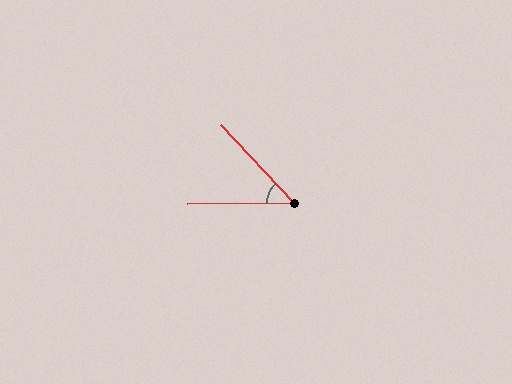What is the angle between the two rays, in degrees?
Approximately 47 degrees.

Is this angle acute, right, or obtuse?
It is acute.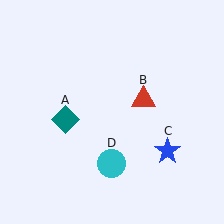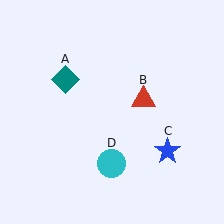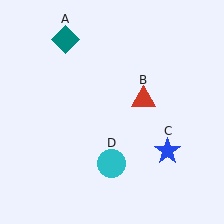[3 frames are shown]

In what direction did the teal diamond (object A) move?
The teal diamond (object A) moved up.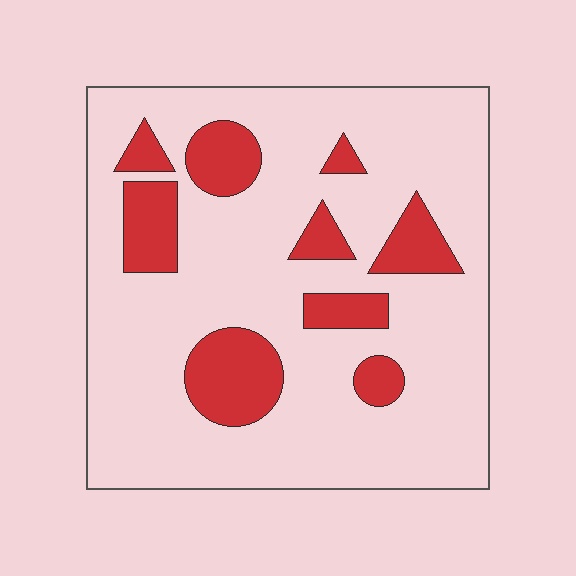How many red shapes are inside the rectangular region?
9.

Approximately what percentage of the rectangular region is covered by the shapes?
Approximately 20%.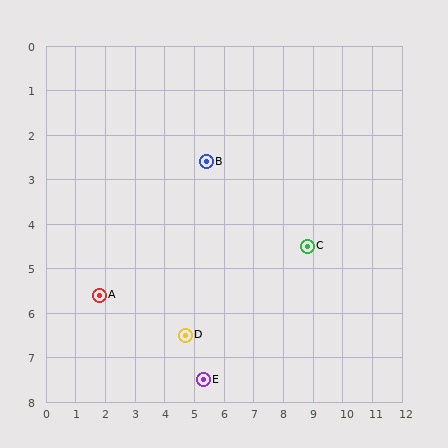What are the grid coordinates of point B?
Point B is at approximately (5.4, 2.6).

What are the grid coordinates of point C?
Point C is at approximately (8.8, 4.5).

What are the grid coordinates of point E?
Point E is at approximately (5.3, 7.5).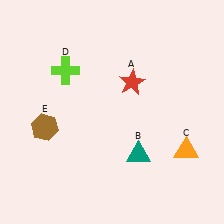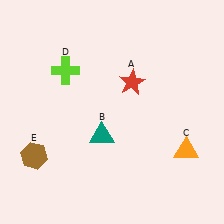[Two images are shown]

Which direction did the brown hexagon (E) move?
The brown hexagon (E) moved down.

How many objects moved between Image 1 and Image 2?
2 objects moved between the two images.